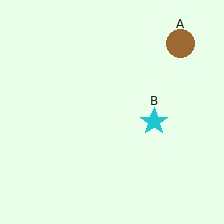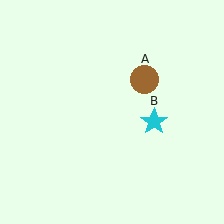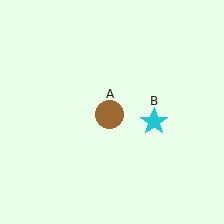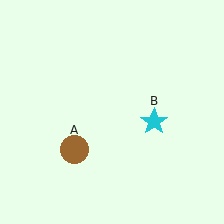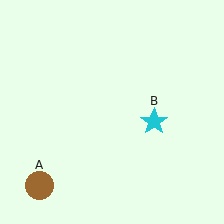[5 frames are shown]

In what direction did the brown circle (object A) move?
The brown circle (object A) moved down and to the left.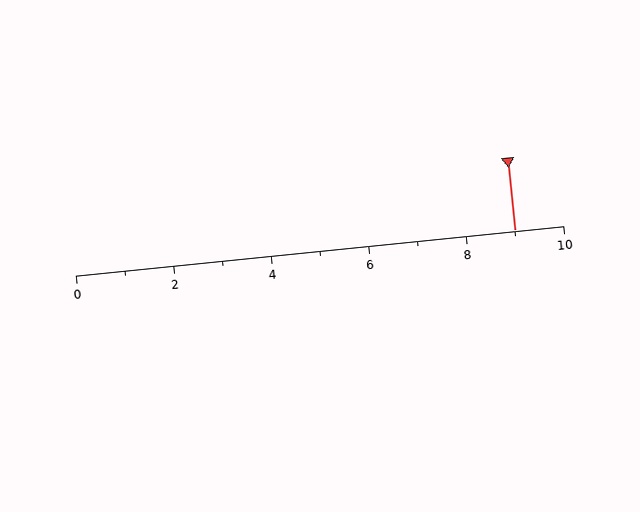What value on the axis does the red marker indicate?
The marker indicates approximately 9.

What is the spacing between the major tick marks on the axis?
The major ticks are spaced 2 apart.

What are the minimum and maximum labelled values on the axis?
The axis runs from 0 to 10.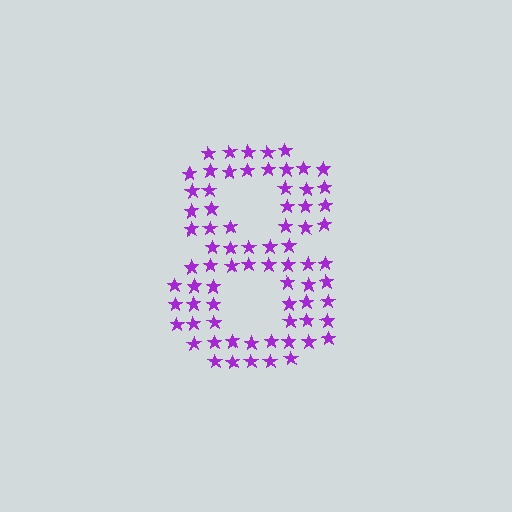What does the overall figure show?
The overall figure shows the digit 8.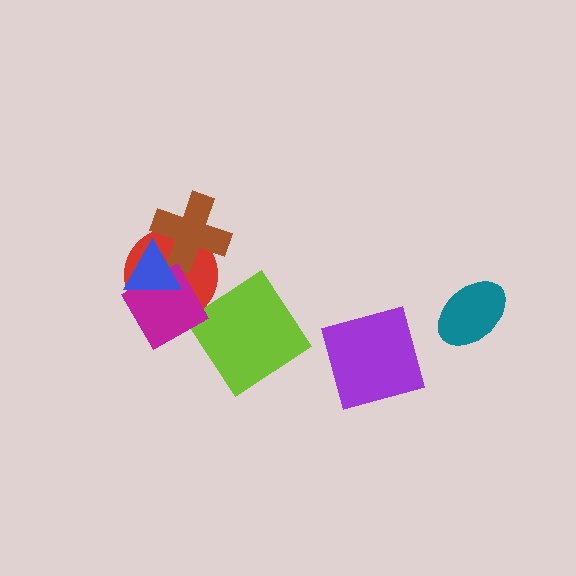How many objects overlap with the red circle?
3 objects overlap with the red circle.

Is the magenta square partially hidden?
Yes, it is partially covered by another shape.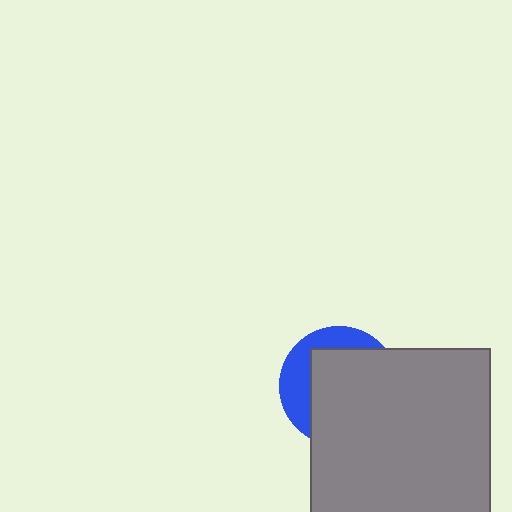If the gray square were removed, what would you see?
You would see the complete blue circle.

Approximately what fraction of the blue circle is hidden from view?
Roughly 69% of the blue circle is hidden behind the gray square.